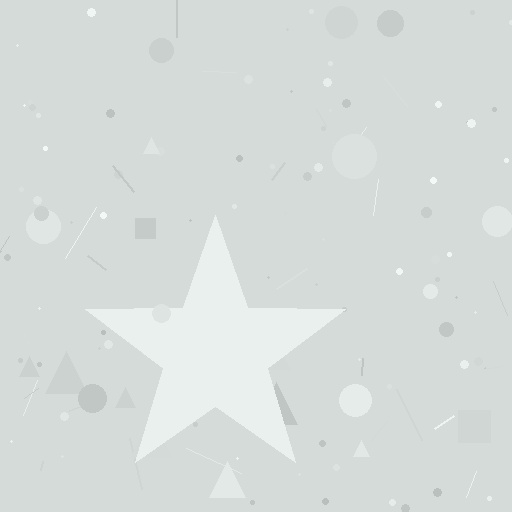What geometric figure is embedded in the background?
A star is embedded in the background.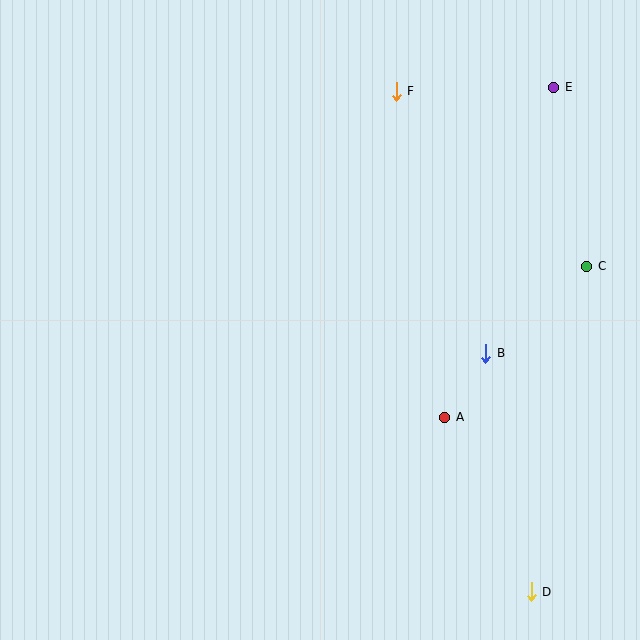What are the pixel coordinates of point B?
Point B is at (486, 353).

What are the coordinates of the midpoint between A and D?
The midpoint between A and D is at (488, 504).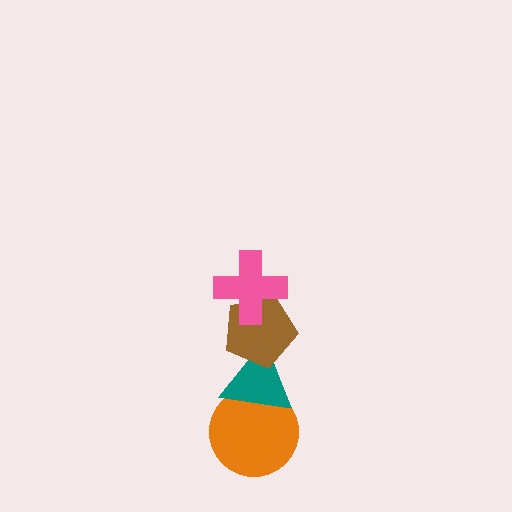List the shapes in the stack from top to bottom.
From top to bottom: the pink cross, the brown pentagon, the teal triangle, the orange circle.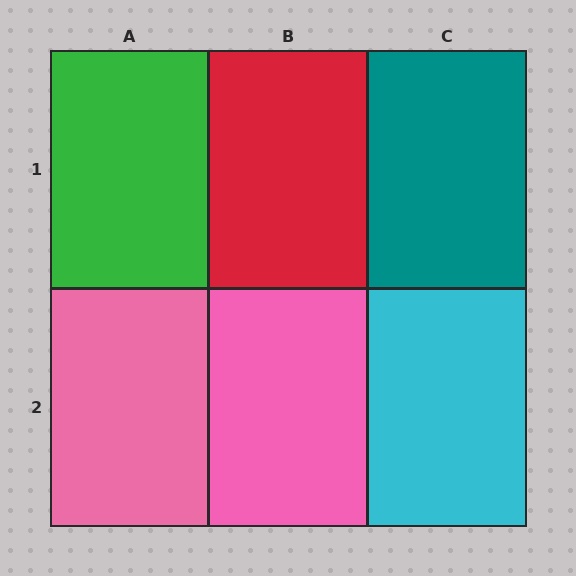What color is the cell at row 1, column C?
Teal.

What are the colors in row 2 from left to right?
Pink, pink, cyan.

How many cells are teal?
1 cell is teal.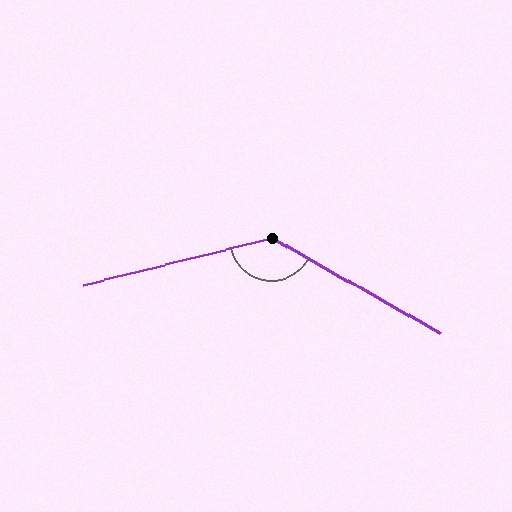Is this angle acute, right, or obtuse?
It is obtuse.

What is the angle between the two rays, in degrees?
Approximately 136 degrees.